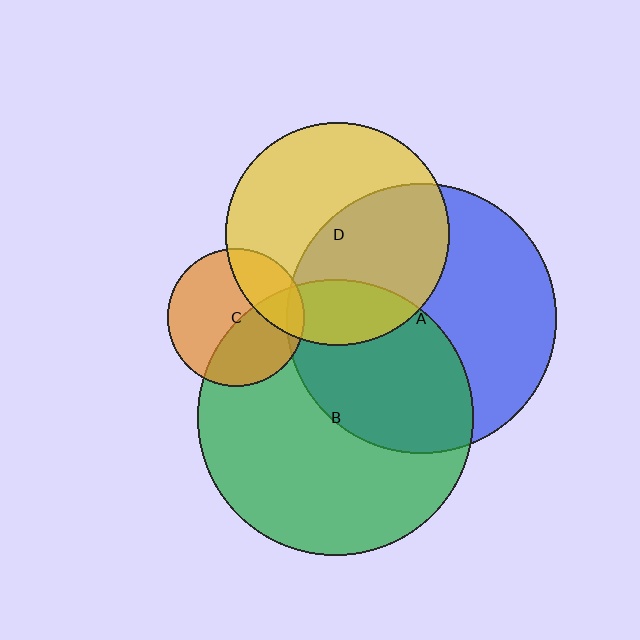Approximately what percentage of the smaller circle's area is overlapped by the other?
Approximately 5%.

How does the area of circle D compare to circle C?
Approximately 2.6 times.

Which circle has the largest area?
Circle B (green).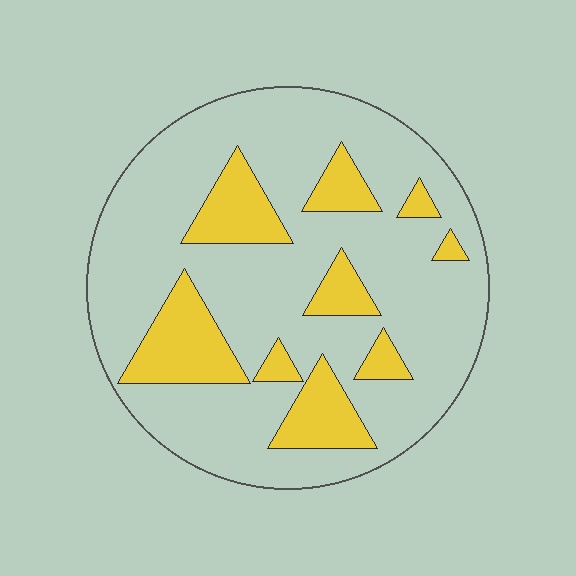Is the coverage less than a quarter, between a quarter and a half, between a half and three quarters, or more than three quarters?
Less than a quarter.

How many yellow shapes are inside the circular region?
9.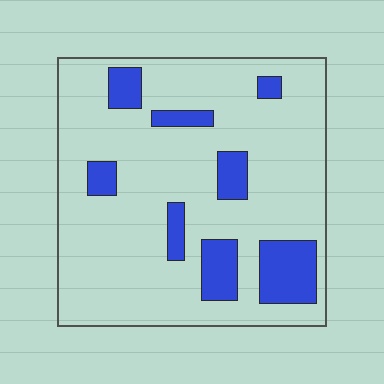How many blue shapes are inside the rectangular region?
8.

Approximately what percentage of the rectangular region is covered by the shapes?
Approximately 15%.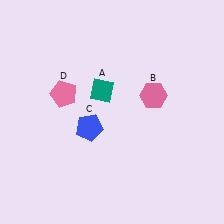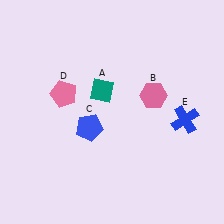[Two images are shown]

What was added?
A blue cross (E) was added in Image 2.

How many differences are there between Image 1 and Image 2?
There is 1 difference between the two images.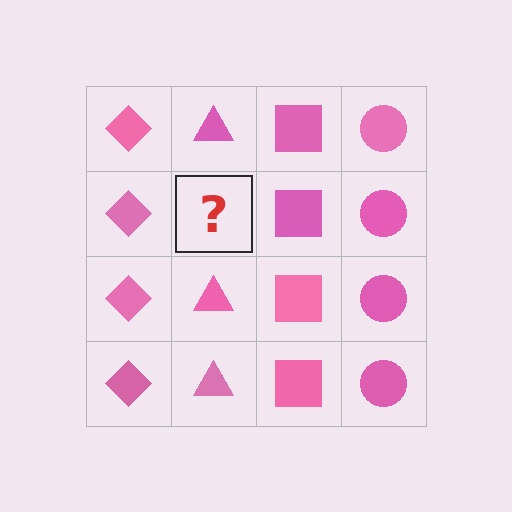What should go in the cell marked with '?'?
The missing cell should contain a pink triangle.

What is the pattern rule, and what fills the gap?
The rule is that each column has a consistent shape. The gap should be filled with a pink triangle.